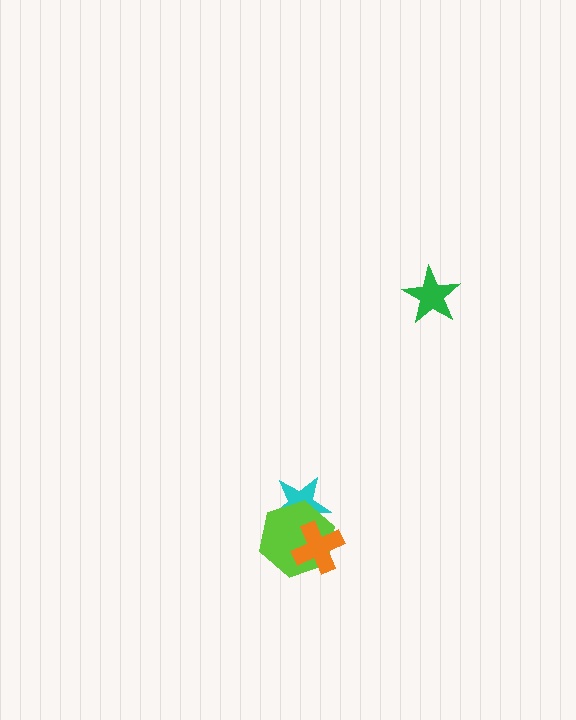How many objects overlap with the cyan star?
2 objects overlap with the cyan star.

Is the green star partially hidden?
No, no other shape covers it.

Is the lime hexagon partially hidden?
Yes, it is partially covered by another shape.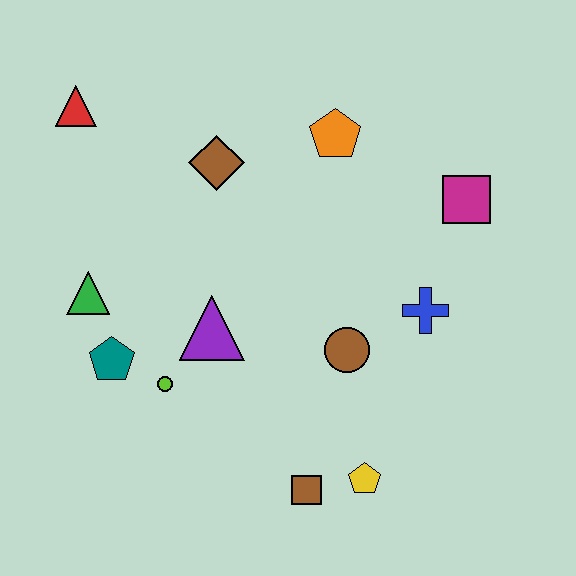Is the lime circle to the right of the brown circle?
No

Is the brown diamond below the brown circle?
No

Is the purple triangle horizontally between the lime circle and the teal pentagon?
No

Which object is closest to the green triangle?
The teal pentagon is closest to the green triangle.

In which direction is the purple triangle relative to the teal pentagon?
The purple triangle is to the right of the teal pentagon.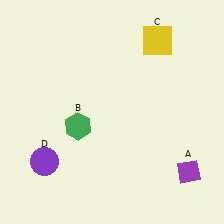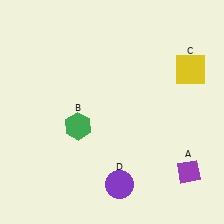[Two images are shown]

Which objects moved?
The objects that moved are: the yellow square (C), the purple circle (D).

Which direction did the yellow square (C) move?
The yellow square (C) moved right.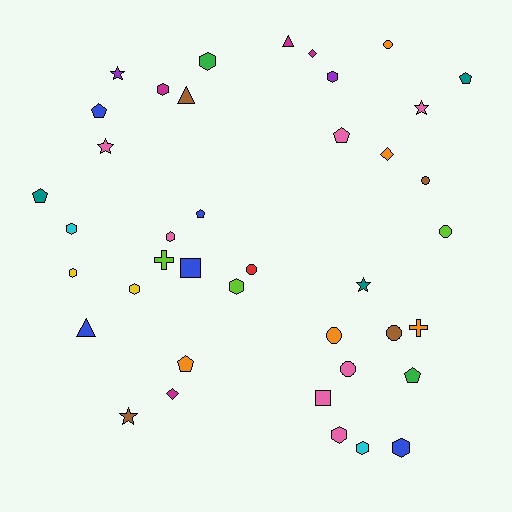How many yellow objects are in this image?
There are 2 yellow objects.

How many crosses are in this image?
There are 2 crosses.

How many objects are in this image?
There are 40 objects.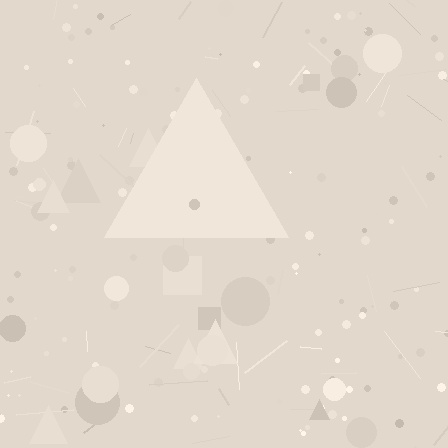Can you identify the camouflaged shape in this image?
The camouflaged shape is a triangle.